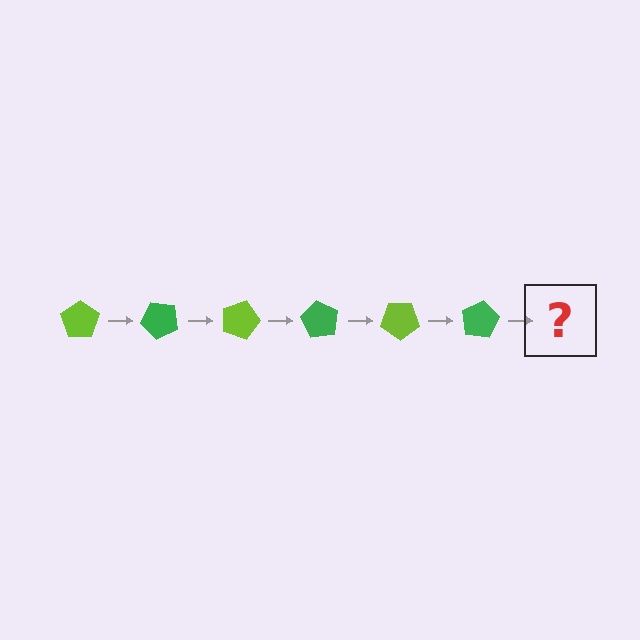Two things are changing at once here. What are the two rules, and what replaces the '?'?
The two rules are that it rotates 45 degrees each step and the color cycles through lime and green. The '?' should be a lime pentagon, rotated 270 degrees from the start.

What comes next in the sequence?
The next element should be a lime pentagon, rotated 270 degrees from the start.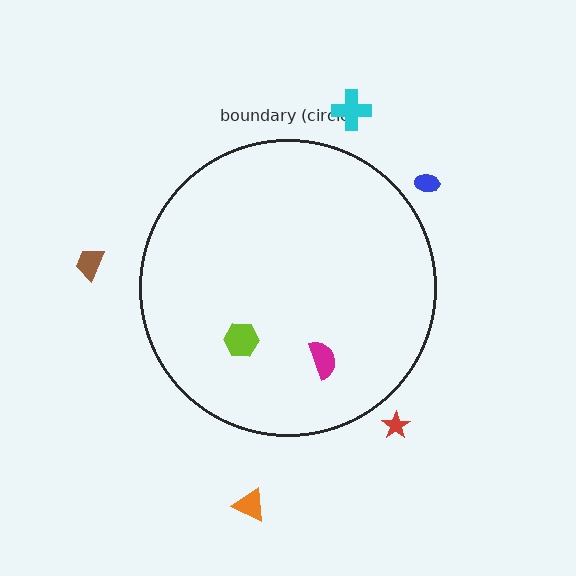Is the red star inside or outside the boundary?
Outside.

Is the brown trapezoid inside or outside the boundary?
Outside.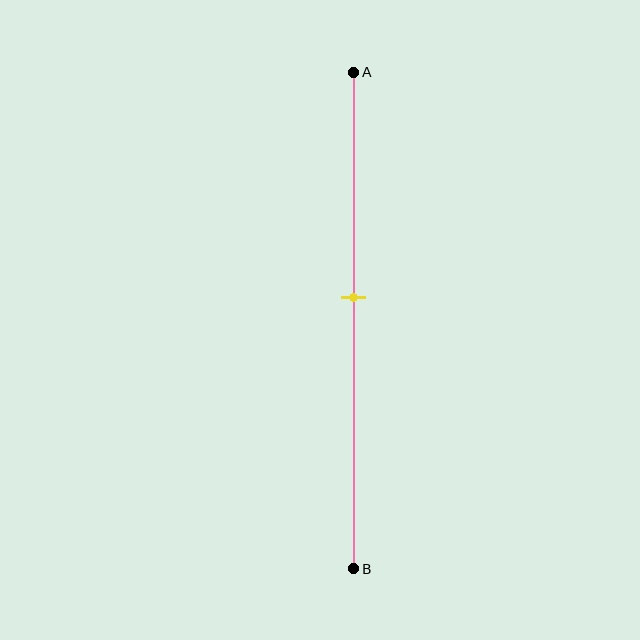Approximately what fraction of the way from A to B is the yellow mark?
The yellow mark is approximately 45% of the way from A to B.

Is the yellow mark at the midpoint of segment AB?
No, the mark is at about 45% from A, not at the 50% midpoint.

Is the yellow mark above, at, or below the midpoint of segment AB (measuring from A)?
The yellow mark is above the midpoint of segment AB.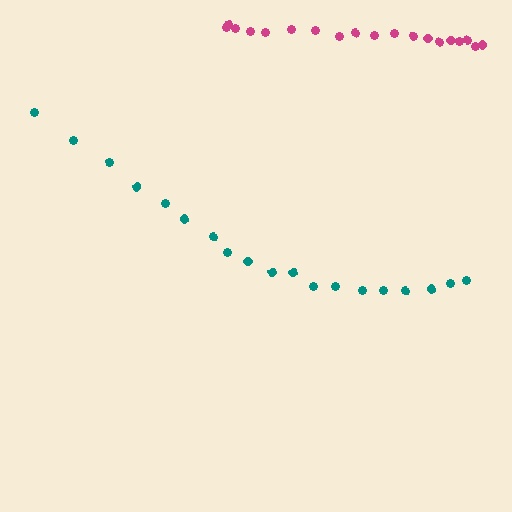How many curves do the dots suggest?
There are 2 distinct paths.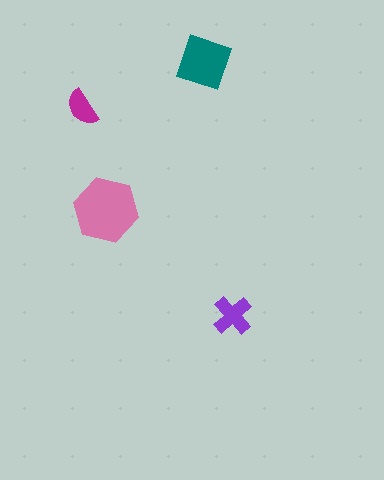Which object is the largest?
The pink hexagon.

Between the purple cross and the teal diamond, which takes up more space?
The teal diamond.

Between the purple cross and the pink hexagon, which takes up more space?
The pink hexagon.